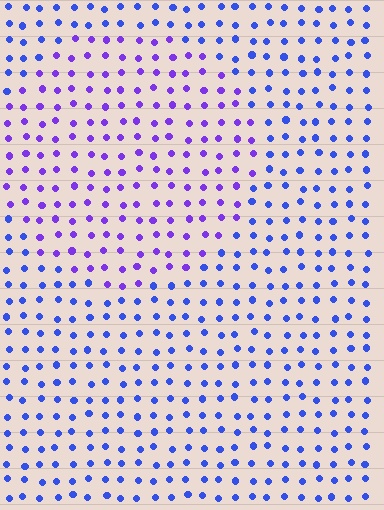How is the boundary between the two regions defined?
The boundary is defined purely by a slight shift in hue (about 34 degrees). Spacing, size, and orientation are identical on both sides.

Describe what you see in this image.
The image is filled with small blue elements in a uniform arrangement. A circle-shaped region is visible where the elements are tinted to a slightly different hue, forming a subtle color boundary.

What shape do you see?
I see a circle.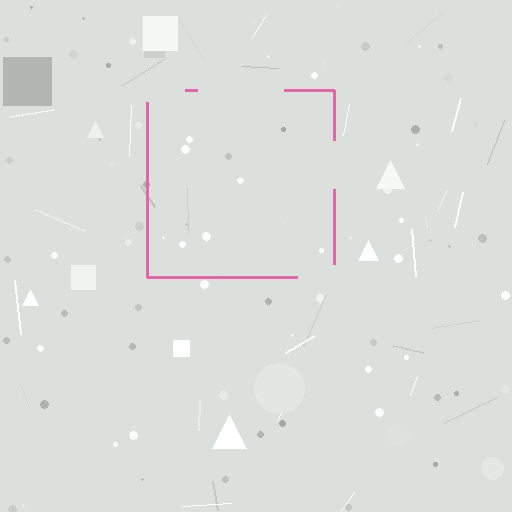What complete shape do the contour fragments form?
The contour fragments form a square.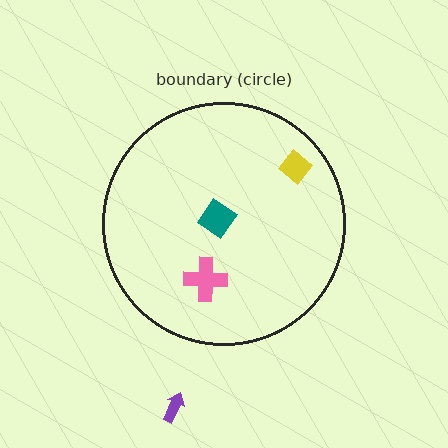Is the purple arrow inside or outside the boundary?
Outside.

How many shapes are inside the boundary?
3 inside, 1 outside.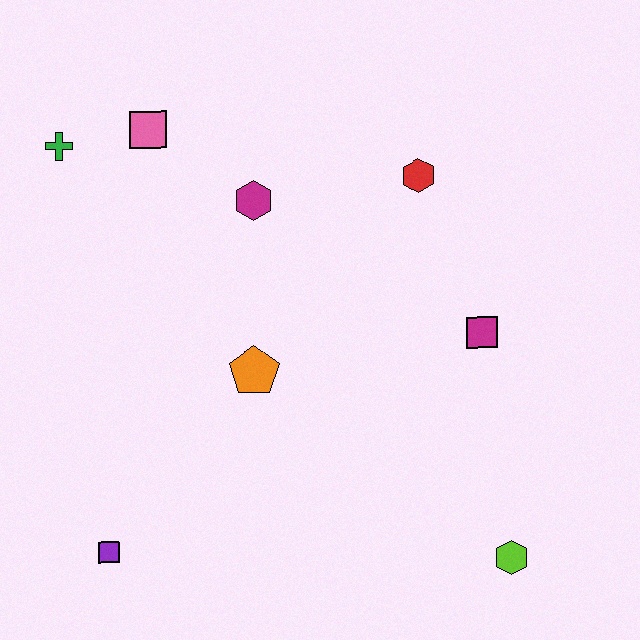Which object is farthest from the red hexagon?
The purple square is farthest from the red hexagon.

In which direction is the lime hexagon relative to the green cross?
The lime hexagon is to the right of the green cross.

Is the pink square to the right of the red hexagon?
No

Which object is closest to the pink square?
The green cross is closest to the pink square.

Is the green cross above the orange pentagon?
Yes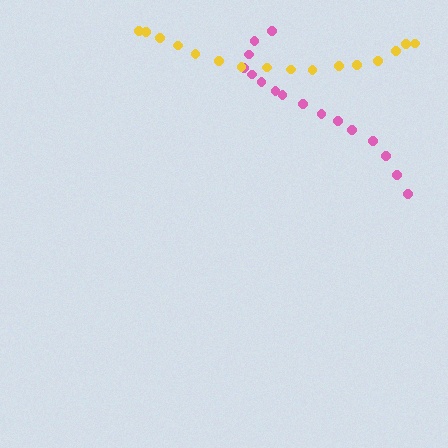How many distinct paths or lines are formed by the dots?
There are 2 distinct paths.